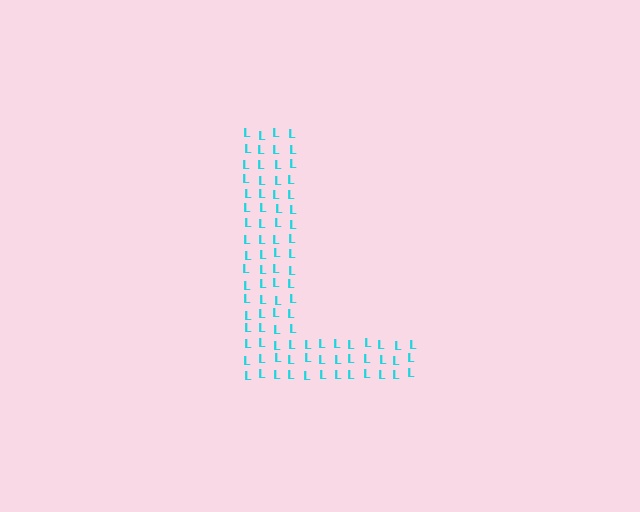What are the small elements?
The small elements are letter L's.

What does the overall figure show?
The overall figure shows the letter L.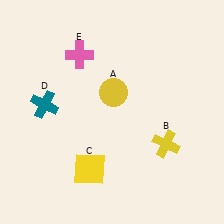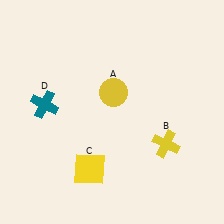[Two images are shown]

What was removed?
The pink cross (E) was removed in Image 2.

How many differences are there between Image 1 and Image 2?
There is 1 difference between the two images.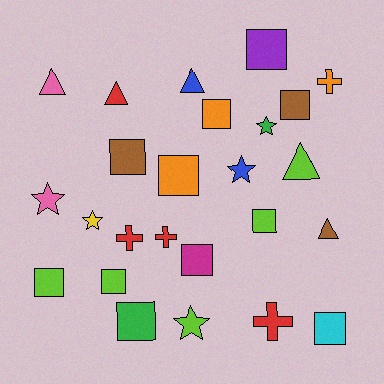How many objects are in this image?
There are 25 objects.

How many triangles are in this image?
There are 5 triangles.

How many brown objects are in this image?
There are 3 brown objects.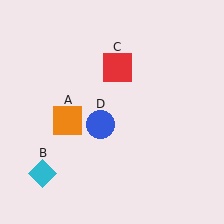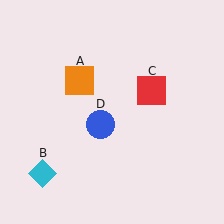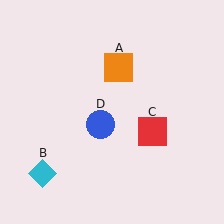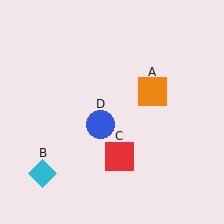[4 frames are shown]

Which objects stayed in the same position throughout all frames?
Cyan diamond (object B) and blue circle (object D) remained stationary.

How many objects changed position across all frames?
2 objects changed position: orange square (object A), red square (object C).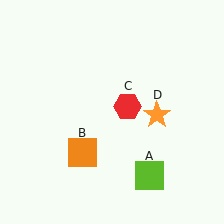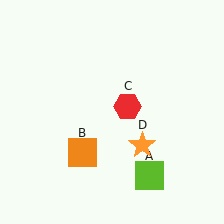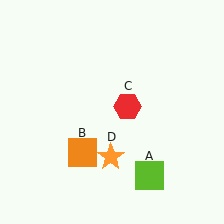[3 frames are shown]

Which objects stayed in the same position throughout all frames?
Lime square (object A) and orange square (object B) and red hexagon (object C) remained stationary.